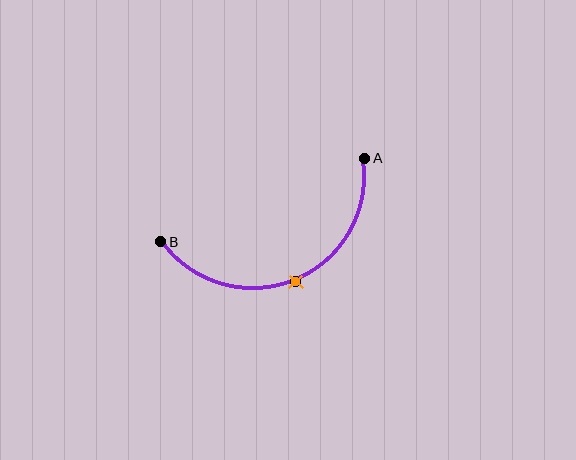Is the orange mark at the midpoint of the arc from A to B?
Yes. The orange mark lies on the arc at equal arc-length from both A and B — it is the arc midpoint.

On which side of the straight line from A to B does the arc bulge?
The arc bulges below the straight line connecting A and B.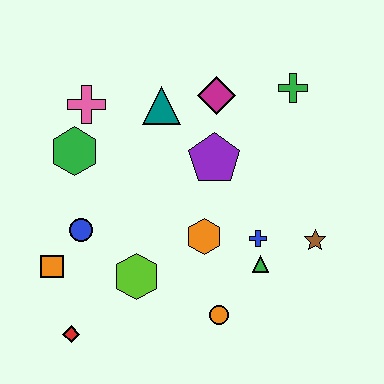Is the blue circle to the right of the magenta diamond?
No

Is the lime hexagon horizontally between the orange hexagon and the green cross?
No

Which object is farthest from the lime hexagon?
The green cross is farthest from the lime hexagon.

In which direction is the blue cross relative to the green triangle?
The blue cross is above the green triangle.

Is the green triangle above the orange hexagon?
No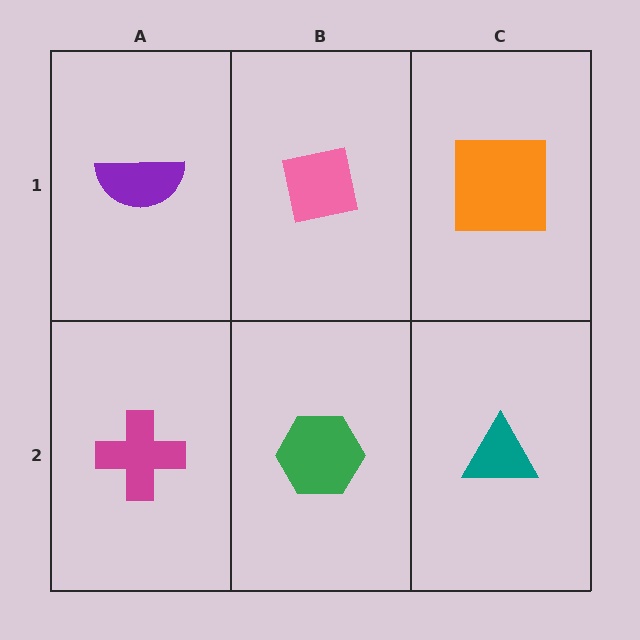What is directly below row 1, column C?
A teal triangle.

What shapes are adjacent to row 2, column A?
A purple semicircle (row 1, column A), a green hexagon (row 2, column B).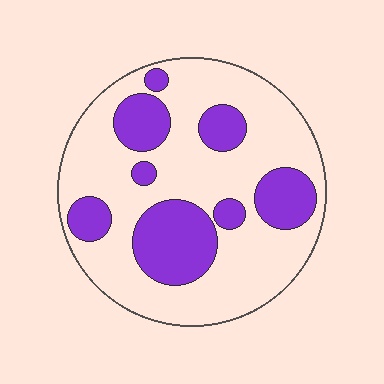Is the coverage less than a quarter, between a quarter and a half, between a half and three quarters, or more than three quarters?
Between a quarter and a half.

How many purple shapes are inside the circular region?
8.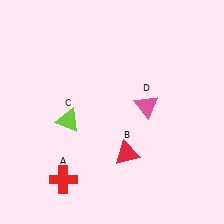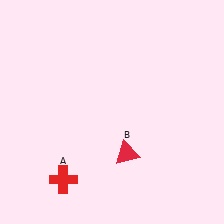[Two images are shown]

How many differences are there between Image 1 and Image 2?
There are 2 differences between the two images.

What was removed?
The lime triangle (C), the pink triangle (D) were removed in Image 2.